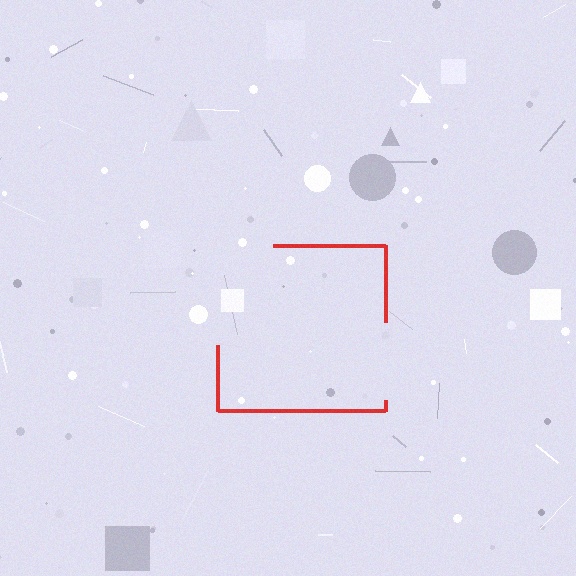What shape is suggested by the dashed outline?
The dashed outline suggests a square.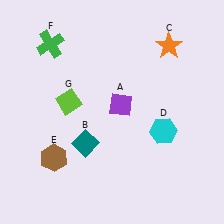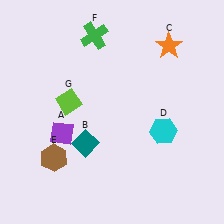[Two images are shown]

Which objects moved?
The objects that moved are: the purple diamond (A), the green cross (F).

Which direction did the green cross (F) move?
The green cross (F) moved right.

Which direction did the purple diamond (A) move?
The purple diamond (A) moved left.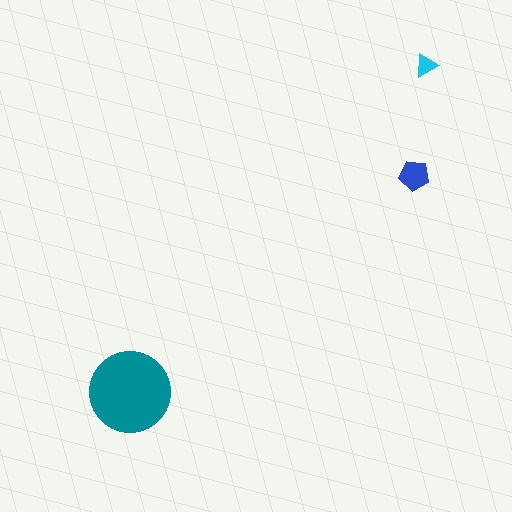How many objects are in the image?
There are 3 objects in the image.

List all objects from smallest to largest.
The cyan triangle, the blue pentagon, the teal circle.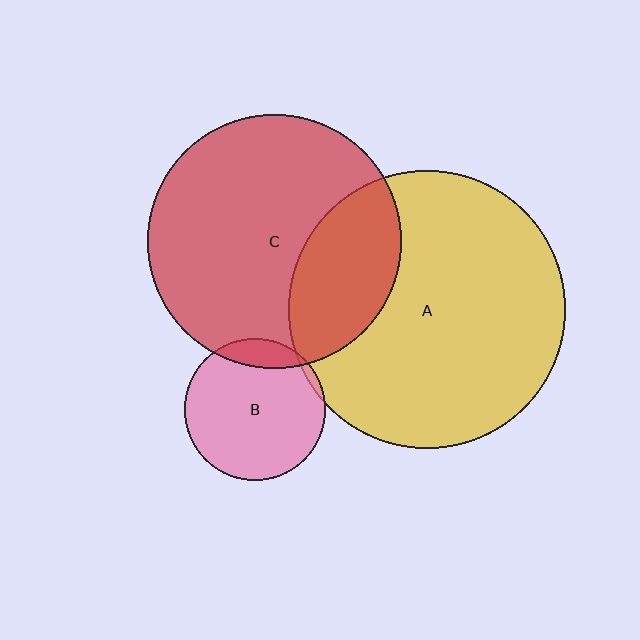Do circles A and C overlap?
Yes.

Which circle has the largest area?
Circle A (yellow).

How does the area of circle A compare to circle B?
Approximately 3.8 times.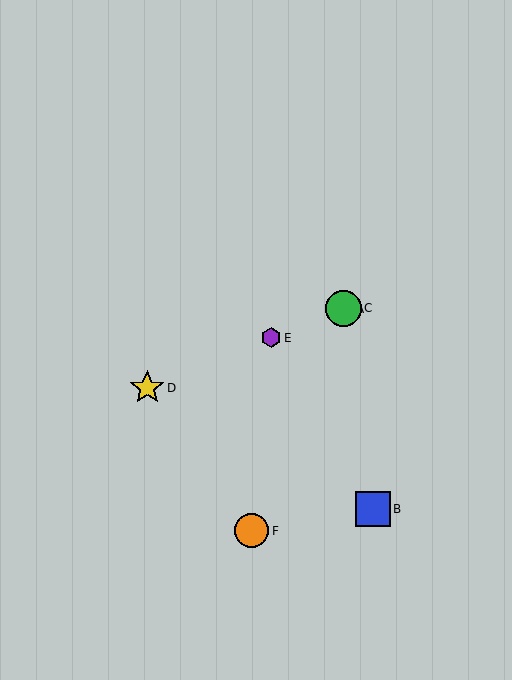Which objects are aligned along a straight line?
Objects A, C, D, E are aligned along a straight line.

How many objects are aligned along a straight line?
4 objects (A, C, D, E) are aligned along a straight line.